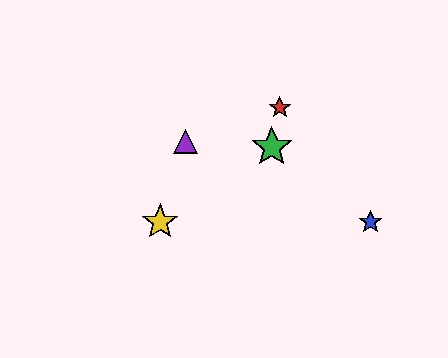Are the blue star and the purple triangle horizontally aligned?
No, the blue star is at y≈222 and the purple triangle is at y≈141.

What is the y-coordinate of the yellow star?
The yellow star is at y≈222.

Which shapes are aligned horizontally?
The blue star, the yellow star are aligned horizontally.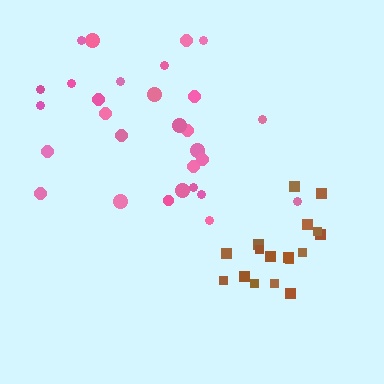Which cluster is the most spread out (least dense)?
Pink.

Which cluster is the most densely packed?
Brown.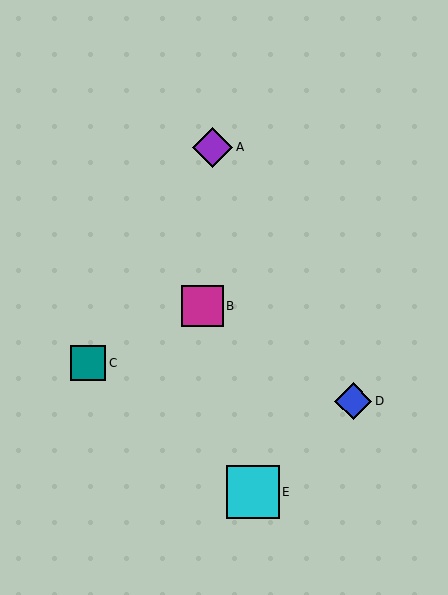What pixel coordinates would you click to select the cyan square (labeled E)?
Click at (253, 492) to select the cyan square E.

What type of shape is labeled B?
Shape B is a magenta square.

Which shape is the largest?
The cyan square (labeled E) is the largest.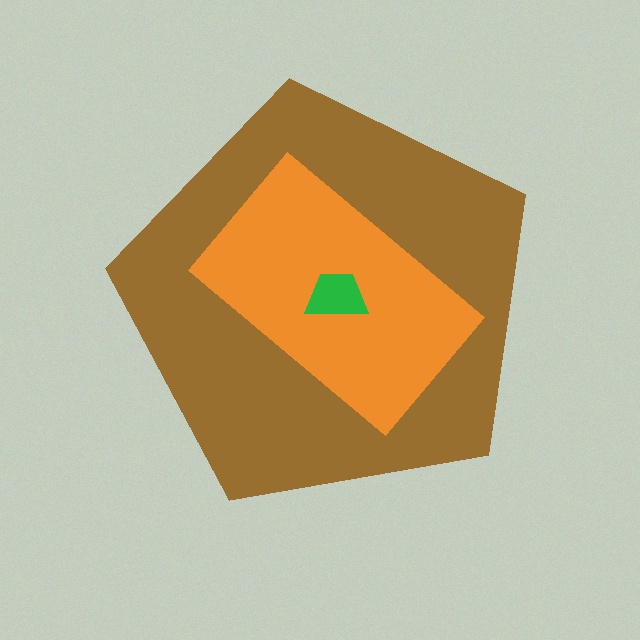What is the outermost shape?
The brown pentagon.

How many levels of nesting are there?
3.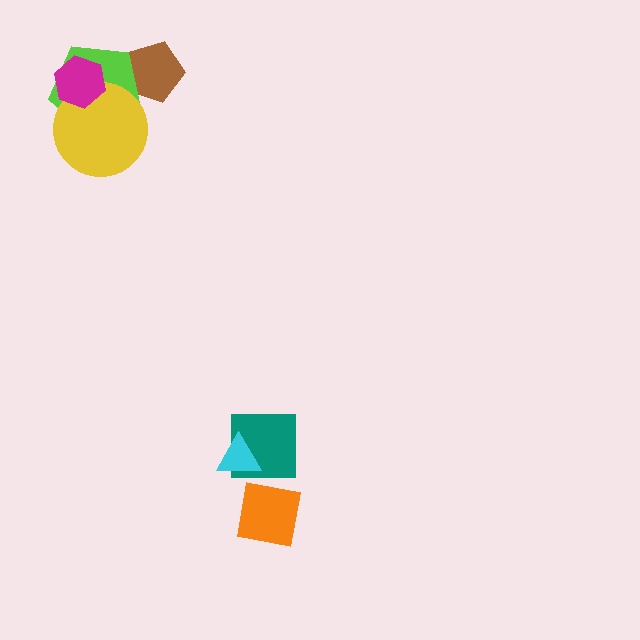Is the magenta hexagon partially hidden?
No, no other shape covers it.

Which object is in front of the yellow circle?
The magenta hexagon is in front of the yellow circle.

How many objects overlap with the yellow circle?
2 objects overlap with the yellow circle.